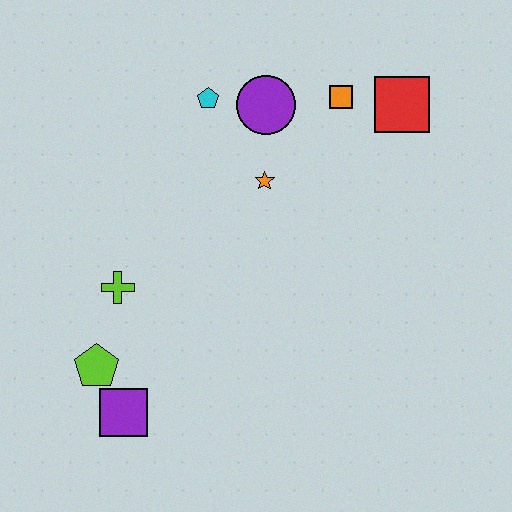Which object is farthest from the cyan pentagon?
The purple square is farthest from the cyan pentagon.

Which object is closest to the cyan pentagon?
The purple circle is closest to the cyan pentagon.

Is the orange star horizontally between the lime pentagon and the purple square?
No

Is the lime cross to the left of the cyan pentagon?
Yes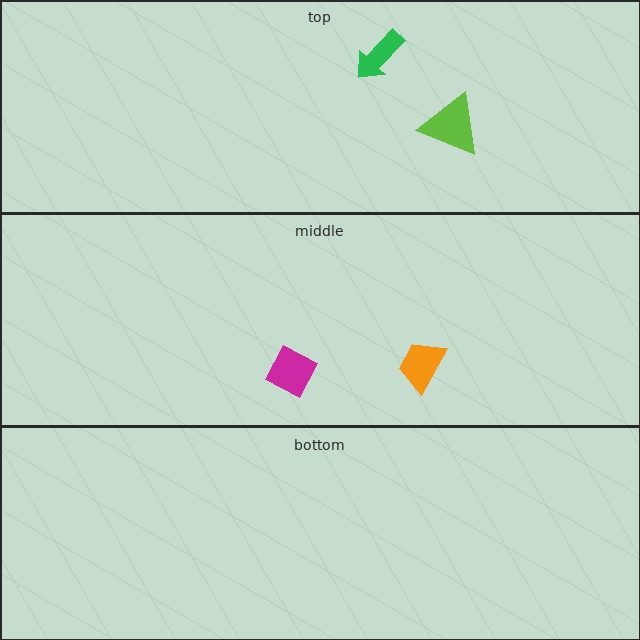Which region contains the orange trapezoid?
The middle region.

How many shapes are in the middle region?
2.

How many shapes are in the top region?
2.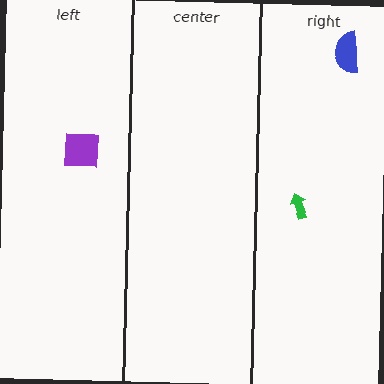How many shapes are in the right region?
2.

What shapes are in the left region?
The purple square.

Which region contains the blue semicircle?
The right region.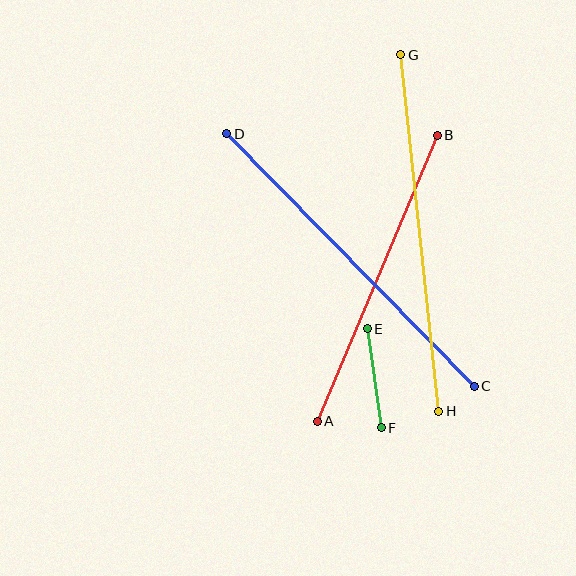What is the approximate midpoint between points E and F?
The midpoint is at approximately (374, 378) pixels.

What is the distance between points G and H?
The distance is approximately 358 pixels.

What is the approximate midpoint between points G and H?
The midpoint is at approximately (420, 233) pixels.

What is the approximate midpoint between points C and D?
The midpoint is at approximately (350, 260) pixels.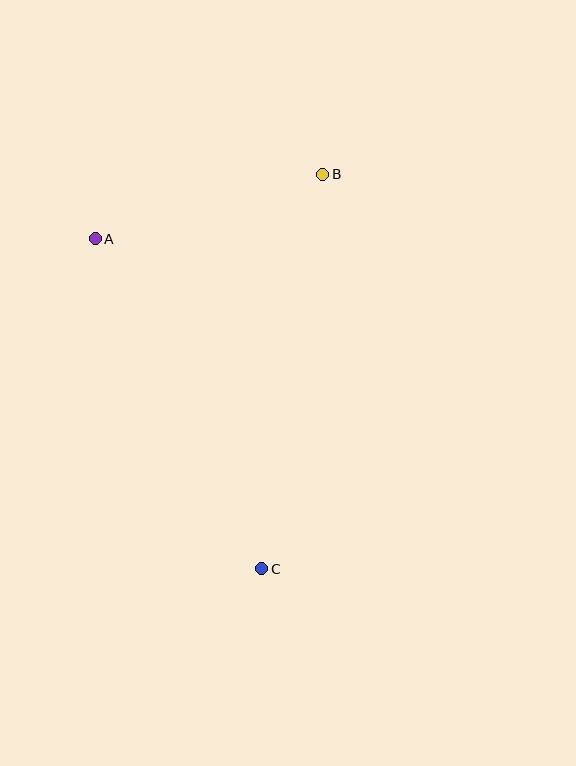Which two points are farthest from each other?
Points B and C are farthest from each other.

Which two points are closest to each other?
Points A and B are closest to each other.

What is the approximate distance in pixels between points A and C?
The distance between A and C is approximately 369 pixels.